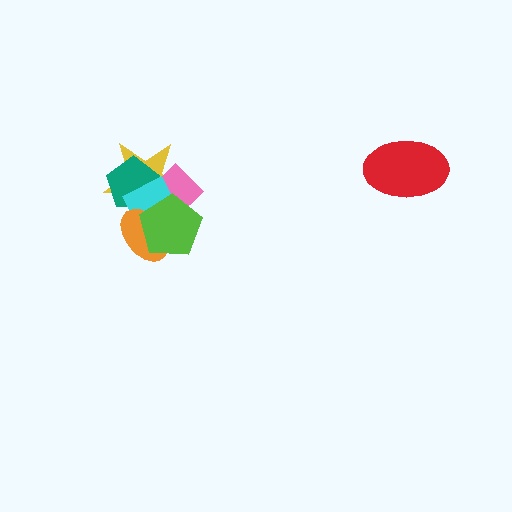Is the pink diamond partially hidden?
Yes, it is partially covered by another shape.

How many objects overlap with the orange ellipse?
3 objects overlap with the orange ellipse.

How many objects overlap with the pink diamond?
4 objects overlap with the pink diamond.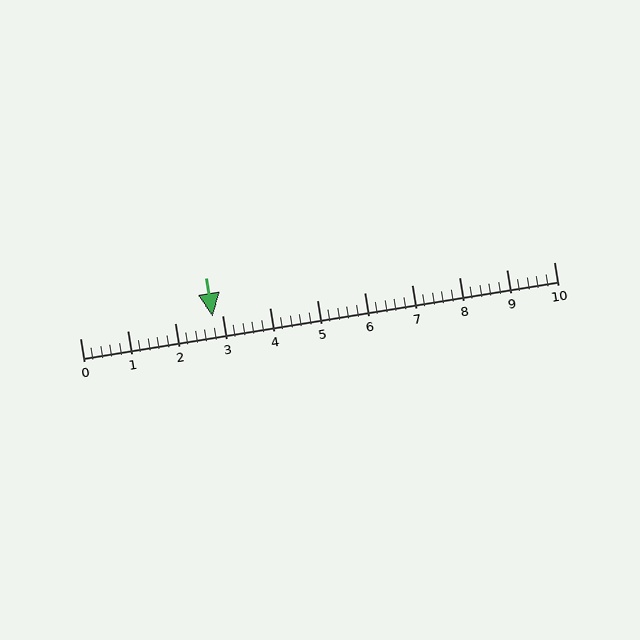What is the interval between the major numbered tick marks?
The major tick marks are spaced 1 units apart.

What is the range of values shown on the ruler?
The ruler shows values from 0 to 10.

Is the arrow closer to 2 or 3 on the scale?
The arrow is closer to 3.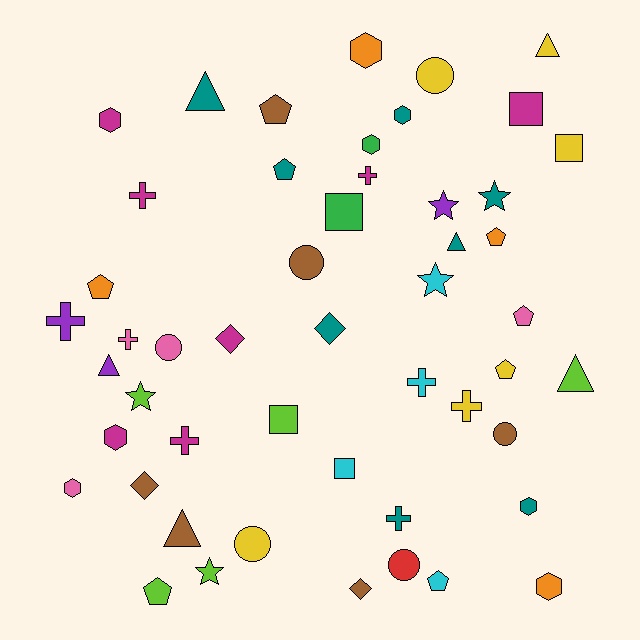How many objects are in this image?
There are 50 objects.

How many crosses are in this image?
There are 8 crosses.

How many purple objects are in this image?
There are 3 purple objects.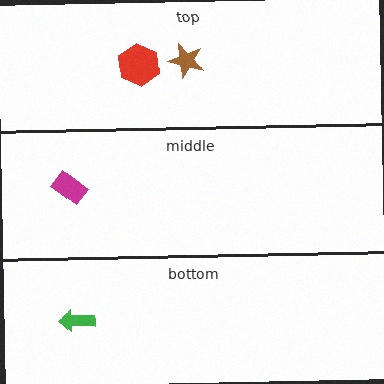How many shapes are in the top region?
2.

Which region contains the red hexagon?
The top region.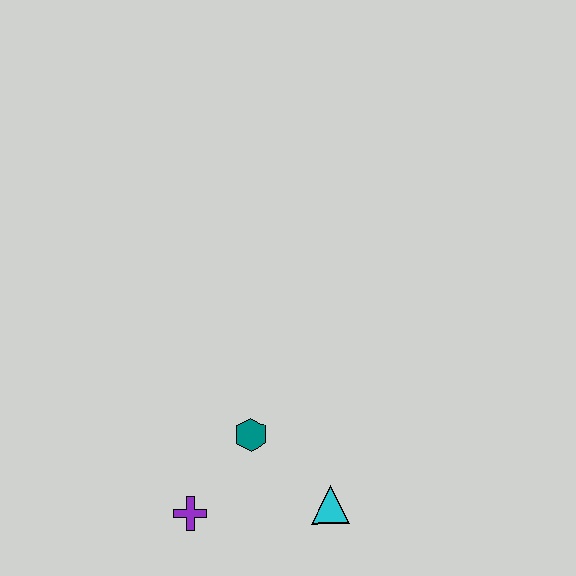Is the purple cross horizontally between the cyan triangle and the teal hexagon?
No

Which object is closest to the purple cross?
The teal hexagon is closest to the purple cross.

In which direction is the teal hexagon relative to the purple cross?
The teal hexagon is above the purple cross.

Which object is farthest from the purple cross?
The cyan triangle is farthest from the purple cross.